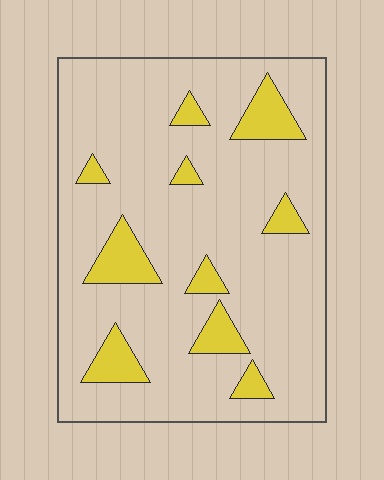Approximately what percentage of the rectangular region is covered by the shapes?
Approximately 15%.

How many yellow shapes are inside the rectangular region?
10.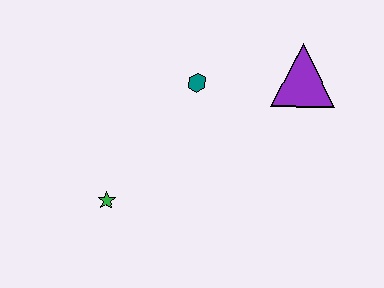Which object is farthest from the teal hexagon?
The green star is farthest from the teal hexagon.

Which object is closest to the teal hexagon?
The purple triangle is closest to the teal hexagon.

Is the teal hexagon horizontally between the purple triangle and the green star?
Yes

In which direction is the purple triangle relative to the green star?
The purple triangle is to the right of the green star.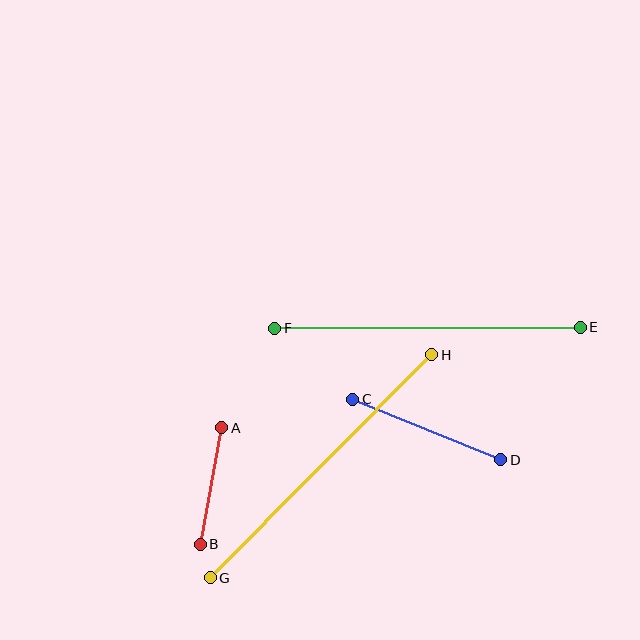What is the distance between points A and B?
The distance is approximately 119 pixels.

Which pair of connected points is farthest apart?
Points G and H are farthest apart.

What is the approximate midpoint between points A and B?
The midpoint is at approximately (211, 486) pixels.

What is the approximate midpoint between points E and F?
The midpoint is at approximately (427, 328) pixels.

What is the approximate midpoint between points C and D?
The midpoint is at approximately (427, 430) pixels.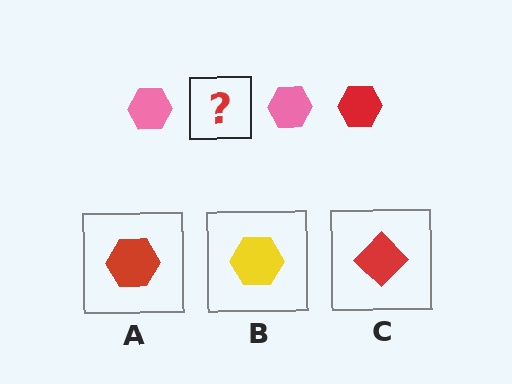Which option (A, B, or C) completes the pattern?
A.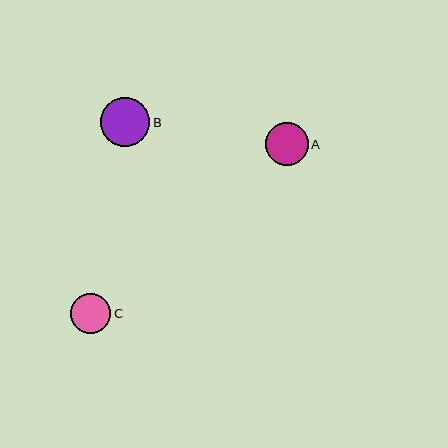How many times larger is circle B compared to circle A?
Circle B is approximately 1.2 times the size of circle A.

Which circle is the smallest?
Circle C is the smallest with a size of approximately 40 pixels.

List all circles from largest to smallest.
From largest to smallest: B, A, C.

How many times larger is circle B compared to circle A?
Circle B is approximately 1.2 times the size of circle A.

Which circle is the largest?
Circle B is the largest with a size of approximately 50 pixels.